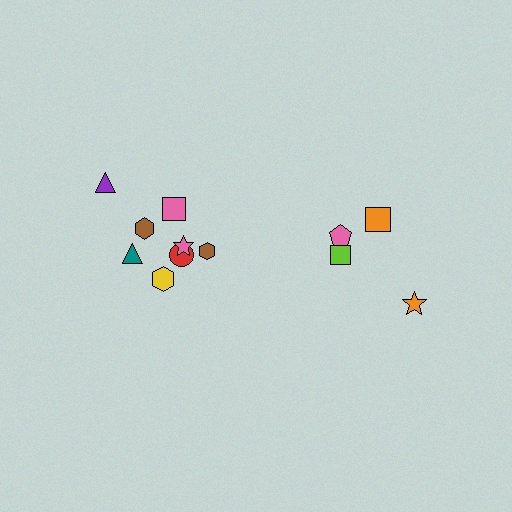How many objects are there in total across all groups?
There are 12 objects.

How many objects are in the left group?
There are 8 objects.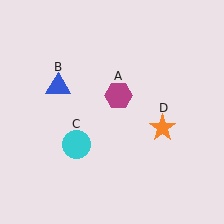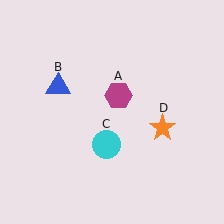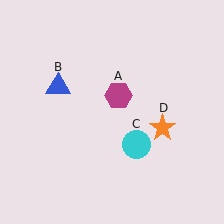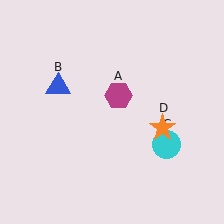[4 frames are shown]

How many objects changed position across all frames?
1 object changed position: cyan circle (object C).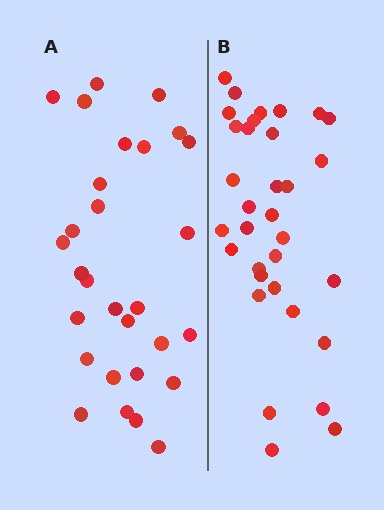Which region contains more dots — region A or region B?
Region B (the right region) has more dots.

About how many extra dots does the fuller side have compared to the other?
Region B has about 4 more dots than region A.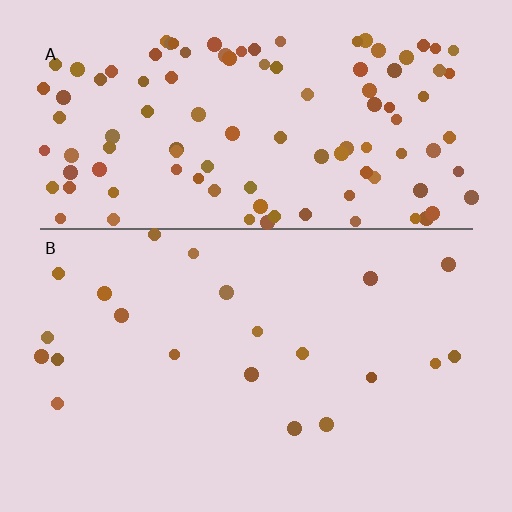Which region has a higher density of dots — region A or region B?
A (the top).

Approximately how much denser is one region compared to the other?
Approximately 5.1× — region A over region B.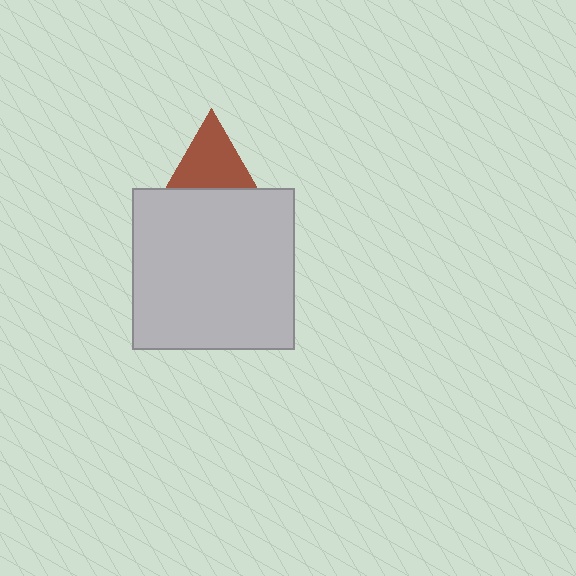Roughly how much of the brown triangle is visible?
About half of it is visible (roughly 55%).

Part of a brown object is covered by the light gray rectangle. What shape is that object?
It is a triangle.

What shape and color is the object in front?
The object in front is a light gray rectangle.